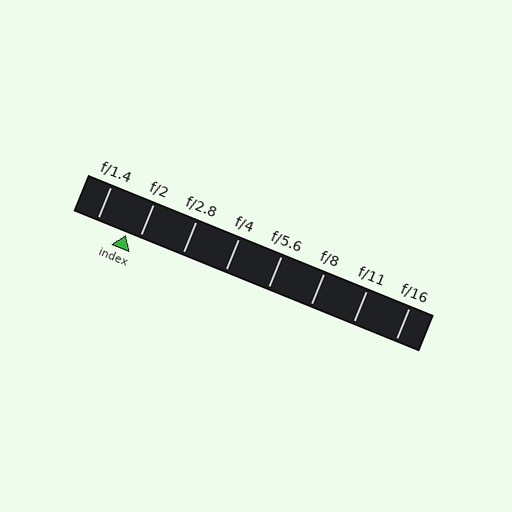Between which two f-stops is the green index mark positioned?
The index mark is between f/1.4 and f/2.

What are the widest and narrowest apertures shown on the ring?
The widest aperture shown is f/1.4 and the narrowest is f/16.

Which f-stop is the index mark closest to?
The index mark is closest to f/2.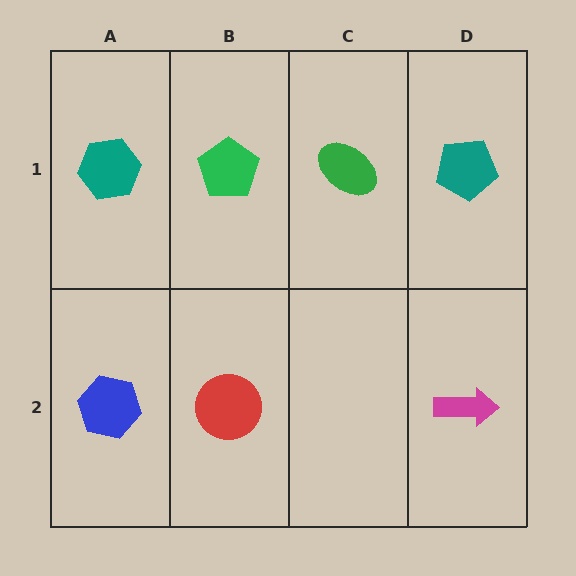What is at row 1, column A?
A teal hexagon.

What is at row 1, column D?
A teal pentagon.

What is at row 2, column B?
A red circle.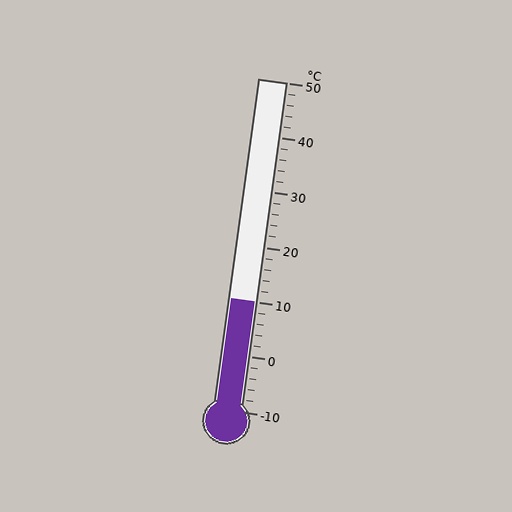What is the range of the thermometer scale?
The thermometer scale ranges from -10°C to 50°C.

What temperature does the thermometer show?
The thermometer shows approximately 10°C.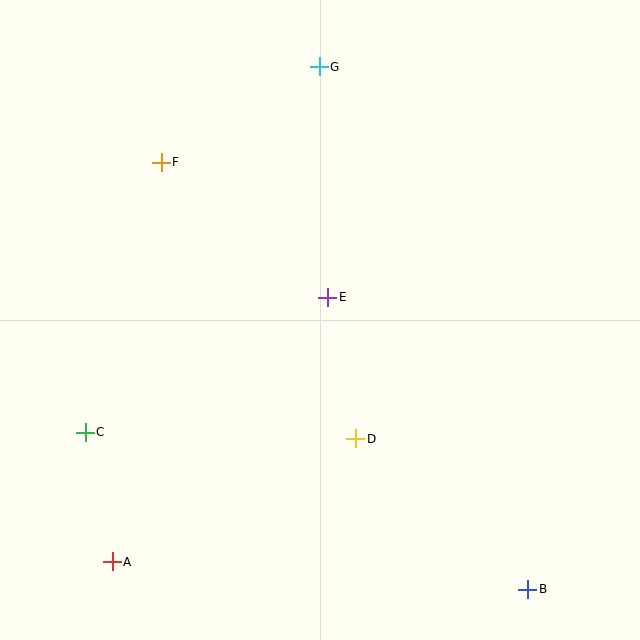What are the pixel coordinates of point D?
Point D is at (356, 439).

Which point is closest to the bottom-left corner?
Point A is closest to the bottom-left corner.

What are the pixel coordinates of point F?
Point F is at (161, 162).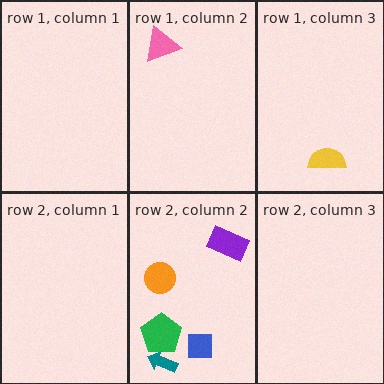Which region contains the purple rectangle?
The row 2, column 2 region.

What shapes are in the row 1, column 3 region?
The yellow semicircle.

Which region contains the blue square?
The row 2, column 2 region.